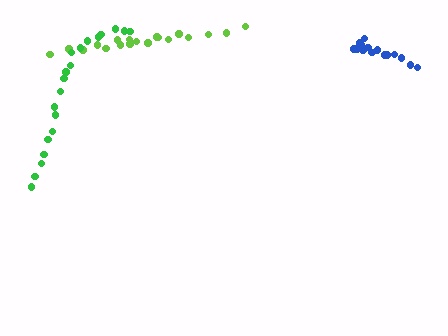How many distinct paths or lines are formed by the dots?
There are 3 distinct paths.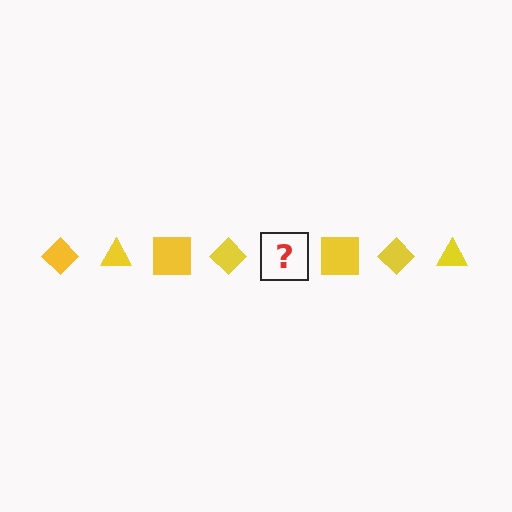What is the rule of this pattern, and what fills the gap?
The rule is that the pattern cycles through diamond, triangle, square shapes in yellow. The gap should be filled with a yellow triangle.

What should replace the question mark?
The question mark should be replaced with a yellow triangle.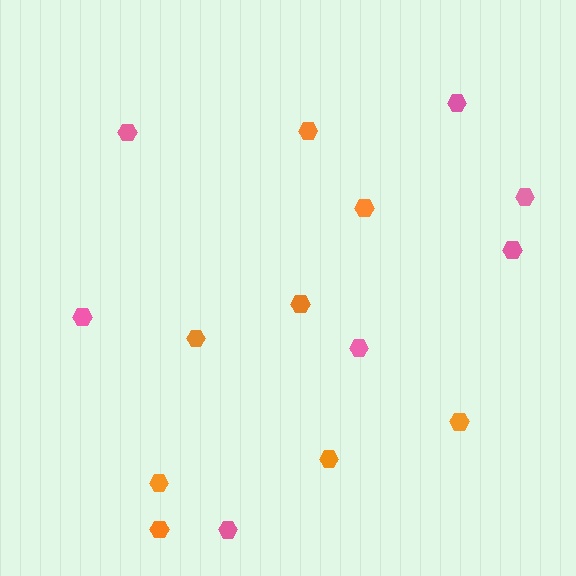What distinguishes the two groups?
There are 2 groups: one group of pink hexagons (7) and one group of orange hexagons (8).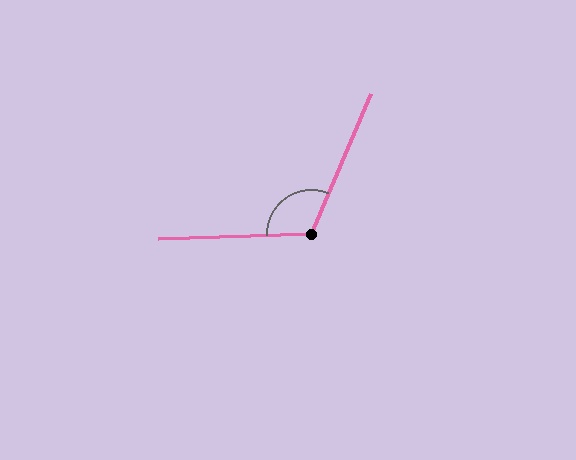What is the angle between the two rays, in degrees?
Approximately 115 degrees.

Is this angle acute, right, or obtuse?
It is obtuse.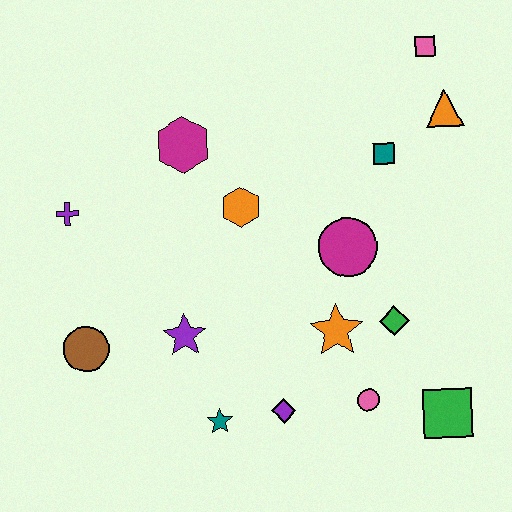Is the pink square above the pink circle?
Yes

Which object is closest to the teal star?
The purple diamond is closest to the teal star.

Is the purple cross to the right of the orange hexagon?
No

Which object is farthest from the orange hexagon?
The green square is farthest from the orange hexagon.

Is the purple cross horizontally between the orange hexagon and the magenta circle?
No